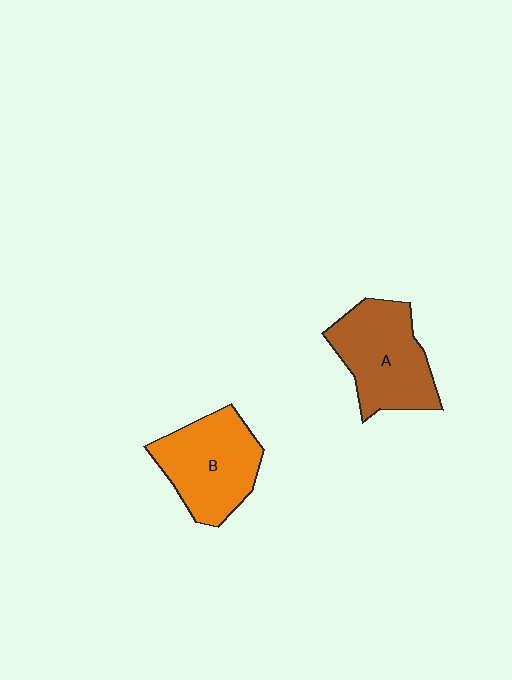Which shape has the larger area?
Shape A (brown).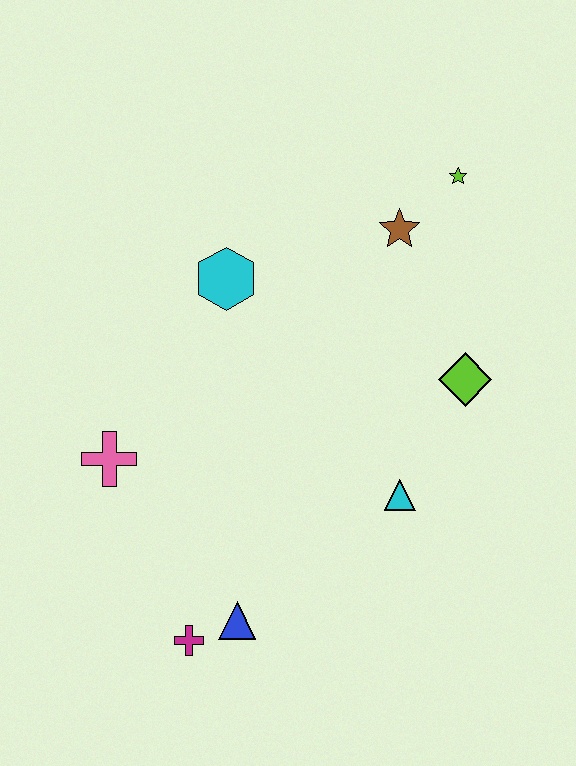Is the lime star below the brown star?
No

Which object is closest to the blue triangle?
The magenta cross is closest to the blue triangle.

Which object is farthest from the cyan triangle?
The lime star is farthest from the cyan triangle.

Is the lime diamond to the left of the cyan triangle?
No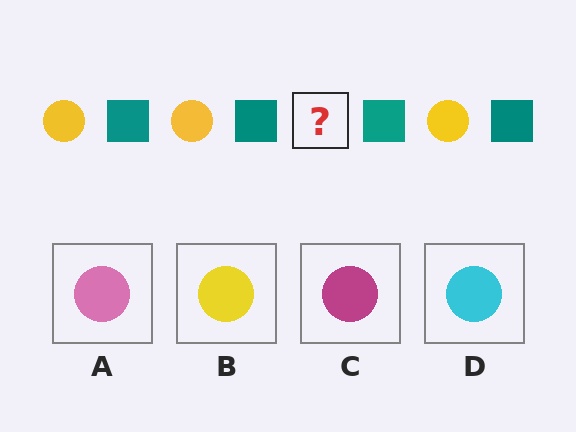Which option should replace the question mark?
Option B.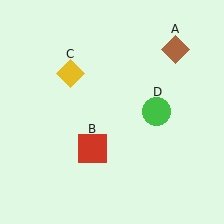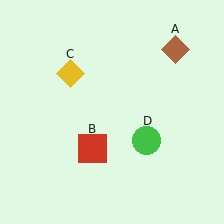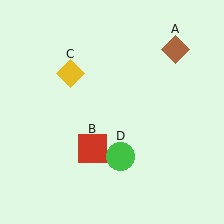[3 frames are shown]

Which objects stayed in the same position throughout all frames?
Brown diamond (object A) and red square (object B) and yellow diamond (object C) remained stationary.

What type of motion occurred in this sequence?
The green circle (object D) rotated clockwise around the center of the scene.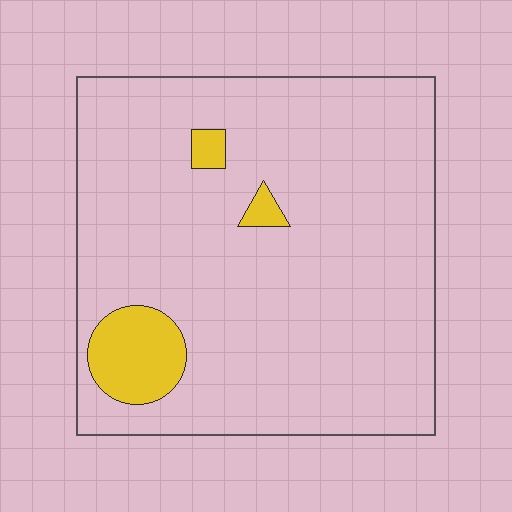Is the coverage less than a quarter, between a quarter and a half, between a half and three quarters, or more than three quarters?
Less than a quarter.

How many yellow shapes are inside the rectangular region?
3.